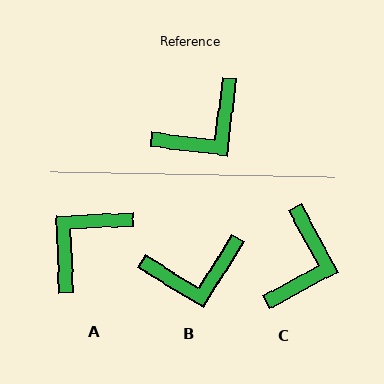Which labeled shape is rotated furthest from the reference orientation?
A, about 170 degrees away.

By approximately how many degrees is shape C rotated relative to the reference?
Approximately 35 degrees counter-clockwise.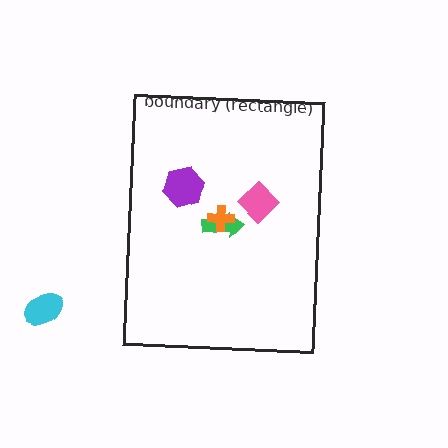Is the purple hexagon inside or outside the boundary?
Inside.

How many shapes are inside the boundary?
4 inside, 1 outside.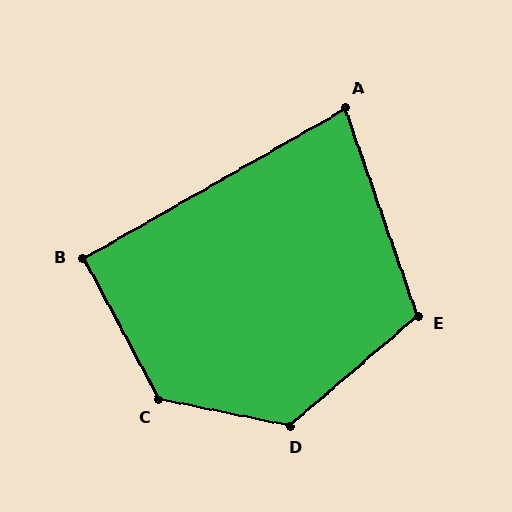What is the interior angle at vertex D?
Approximately 128 degrees (obtuse).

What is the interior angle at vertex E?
Approximately 111 degrees (obtuse).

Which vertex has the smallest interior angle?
A, at approximately 80 degrees.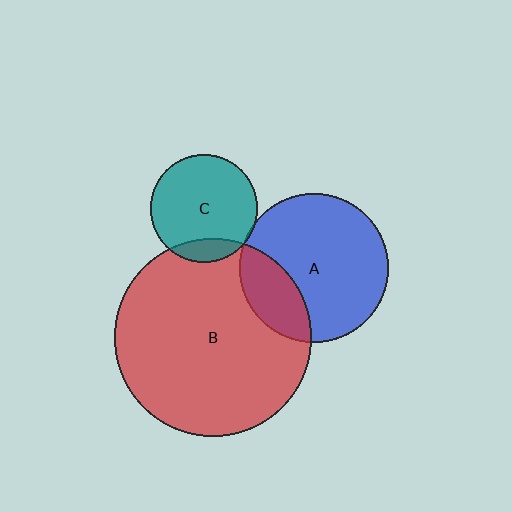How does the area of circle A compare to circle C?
Approximately 1.9 times.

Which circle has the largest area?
Circle B (red).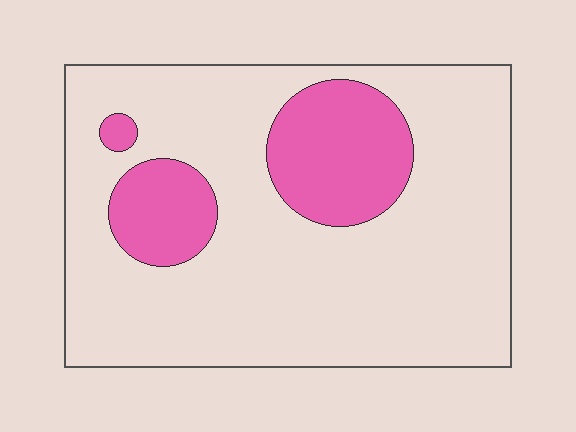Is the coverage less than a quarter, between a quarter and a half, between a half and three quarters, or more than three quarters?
Less than a quarter.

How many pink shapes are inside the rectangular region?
3.